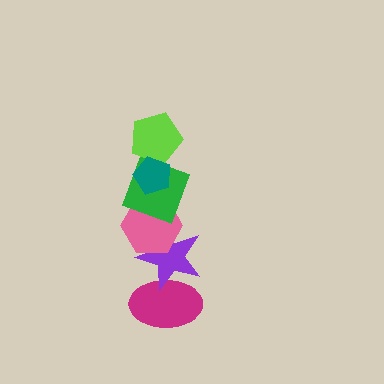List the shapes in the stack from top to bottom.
From top to bottom: the teal pentagon, the lime pentagon, the green square, the pink hexagon, the purple star, the magenta ellipse.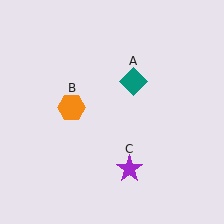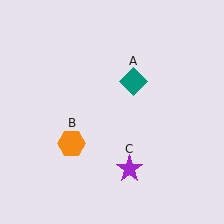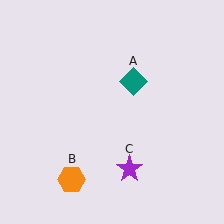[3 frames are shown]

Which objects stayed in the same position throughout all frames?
Teal diamond (object A) and purple star (object C) remained stationary.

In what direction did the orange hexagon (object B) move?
The orange hexagon (object B) moved down.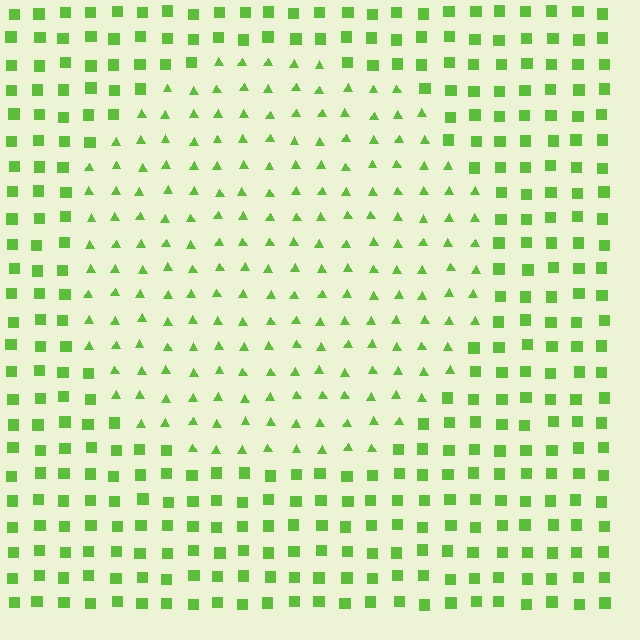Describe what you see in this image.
The image is filled with small lime elements arranged in a uniform grid. A circle-shaped region contains triangles, while the surrounding area contains squares. The boundary is defined purely by the change in element shape.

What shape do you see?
I see a circle.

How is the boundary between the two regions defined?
The boundary is defined by a change in element shape: triangles inside vs. squares outside. All elements share the same color and spacing.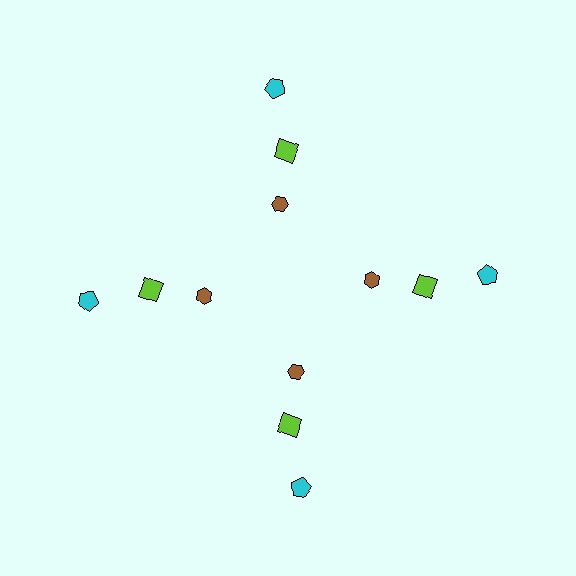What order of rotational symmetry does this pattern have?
This pattern has 4-fold rotational symmetry.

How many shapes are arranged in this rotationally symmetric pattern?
There are 12 shapes, arranged in 4 groups of 3.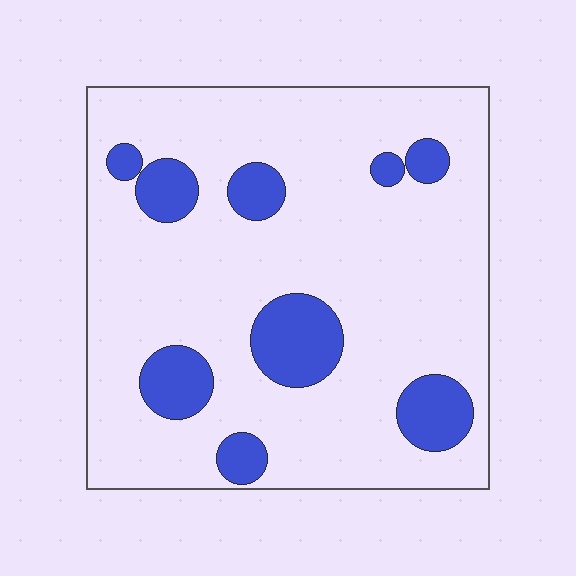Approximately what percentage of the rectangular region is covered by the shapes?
Approximately 15%.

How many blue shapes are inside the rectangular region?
9.